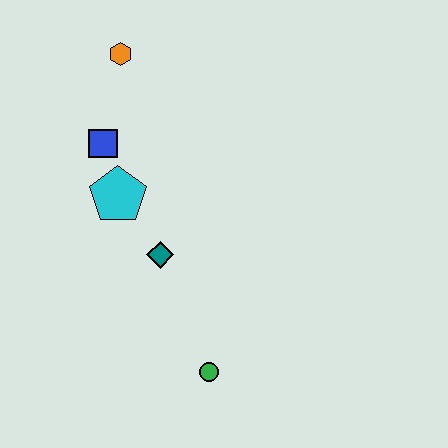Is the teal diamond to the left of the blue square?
No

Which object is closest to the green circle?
The teal diamond is closest to the green circle.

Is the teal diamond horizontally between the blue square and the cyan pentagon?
No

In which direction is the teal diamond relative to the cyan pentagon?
The teal diamond is below the cyan pentagon.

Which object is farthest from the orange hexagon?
The green circle is farthest from the orange hexagon.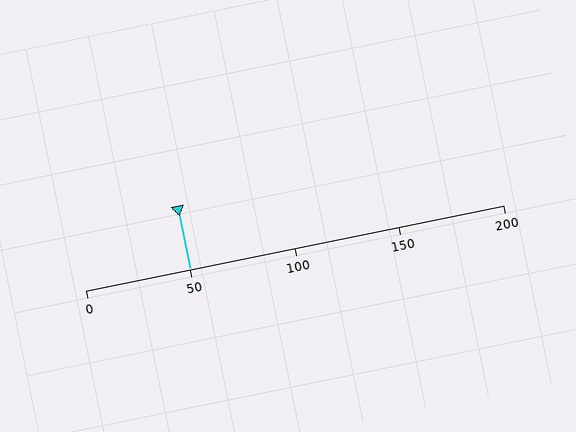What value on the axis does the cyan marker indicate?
The marker indicates approximately 50.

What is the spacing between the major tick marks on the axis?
The major ticks are spaced 50 apart.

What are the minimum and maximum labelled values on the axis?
The axis runs from 0 to 200.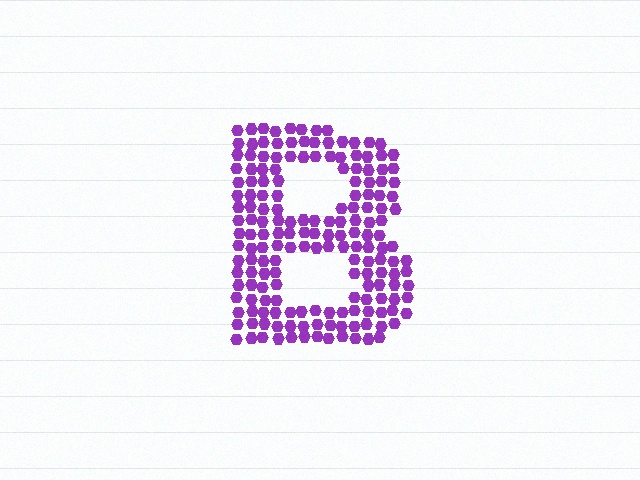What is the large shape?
The large shape is the letter B.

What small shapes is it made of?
It is made of small hexagons.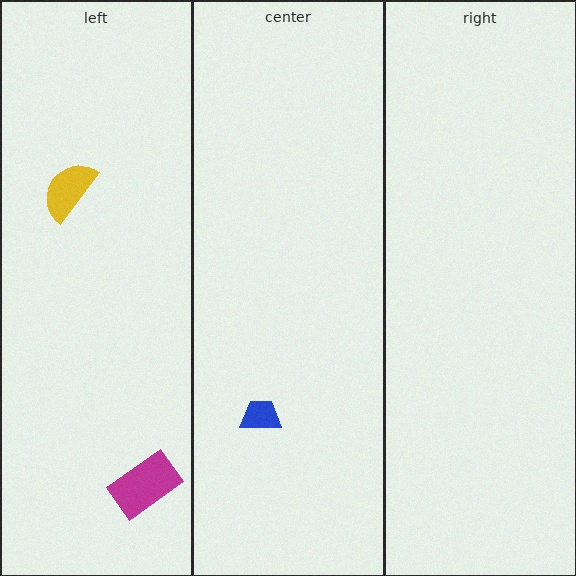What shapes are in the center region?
The blue trapezoid.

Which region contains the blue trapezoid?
The center region.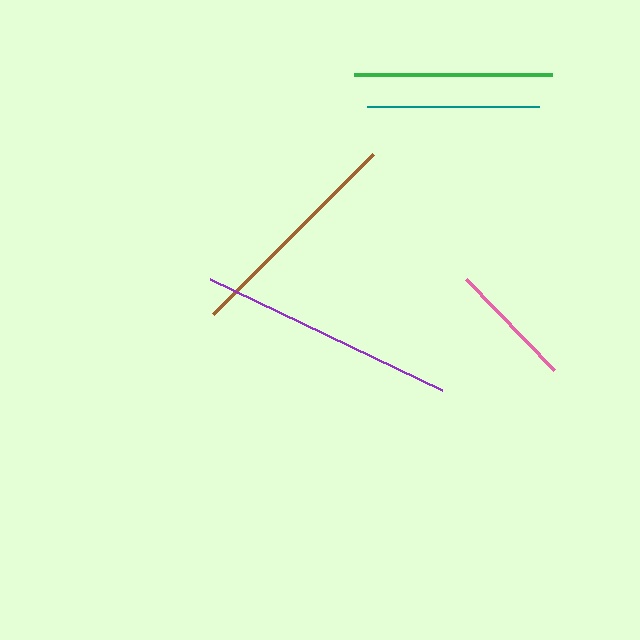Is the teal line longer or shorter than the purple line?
The purple line is longer than the teal line.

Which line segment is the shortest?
The pink line is the shortest at approximately 126 pixels.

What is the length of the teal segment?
The teal segment is approximately 172 pixels long.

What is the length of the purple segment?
The purple segment is approximately 257 pixels long.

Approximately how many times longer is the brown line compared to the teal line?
The brown line is approximately 1.3 times the length of the teal line.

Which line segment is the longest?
The purple line is the longest at approximately 257 pixels.